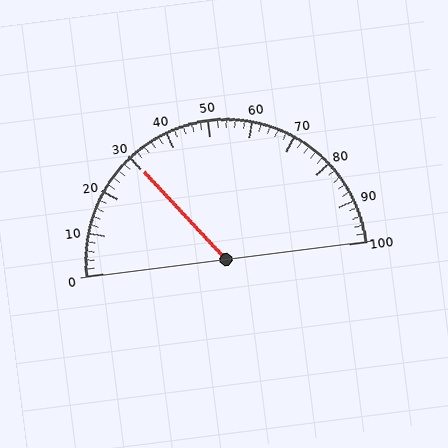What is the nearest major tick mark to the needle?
The nearest major tick mark is 30.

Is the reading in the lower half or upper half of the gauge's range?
The reading is in the lower half of the range (0 to 100).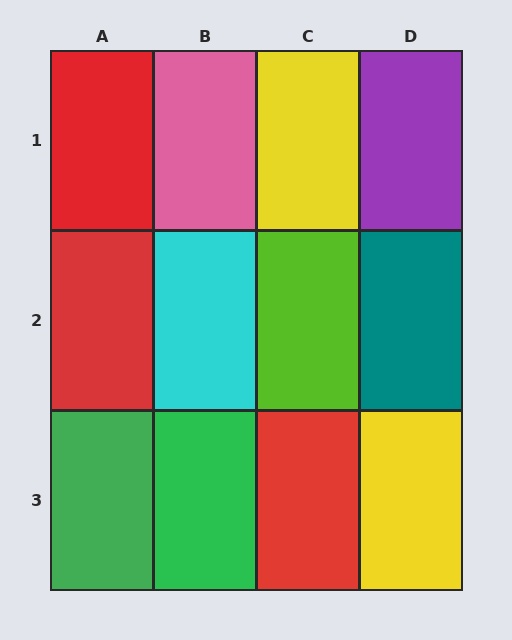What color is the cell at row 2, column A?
Red.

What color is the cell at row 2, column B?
Cyan.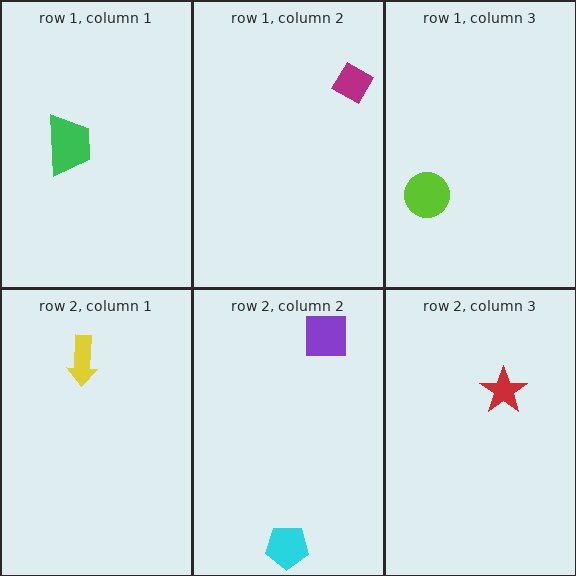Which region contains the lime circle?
The row 1, column 3 region.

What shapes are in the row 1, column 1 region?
The green trapezoid.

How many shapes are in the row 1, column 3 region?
1.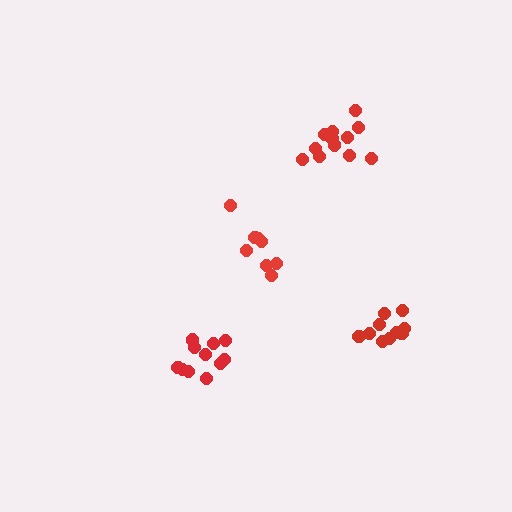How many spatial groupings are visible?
There are 4 spatial groupings.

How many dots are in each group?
Group 1: 8 dots, Group 2: 10 dots, Group 3: 11 dots, Group 4: 13 dots (42 total).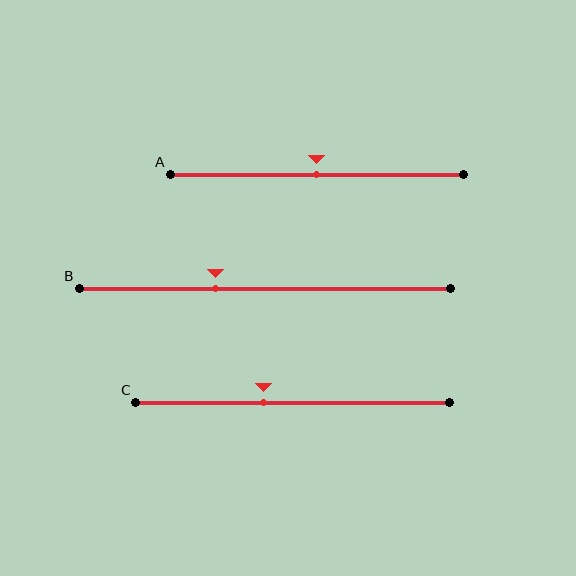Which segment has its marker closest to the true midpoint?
Segment A has its marker closest to the true midpoint.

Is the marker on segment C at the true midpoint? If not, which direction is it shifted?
No, the marker on segment C is shifted to the left by about 9% of the segment length.